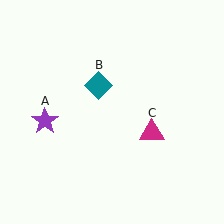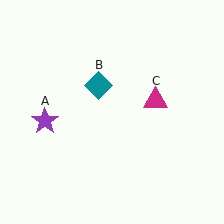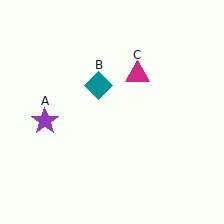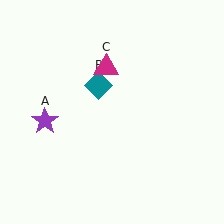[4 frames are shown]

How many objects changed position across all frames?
1 object changed position: magenta triangle (object C).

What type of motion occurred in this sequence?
The magenta triangle (object C) rotated counterclockwise around the center of the scene.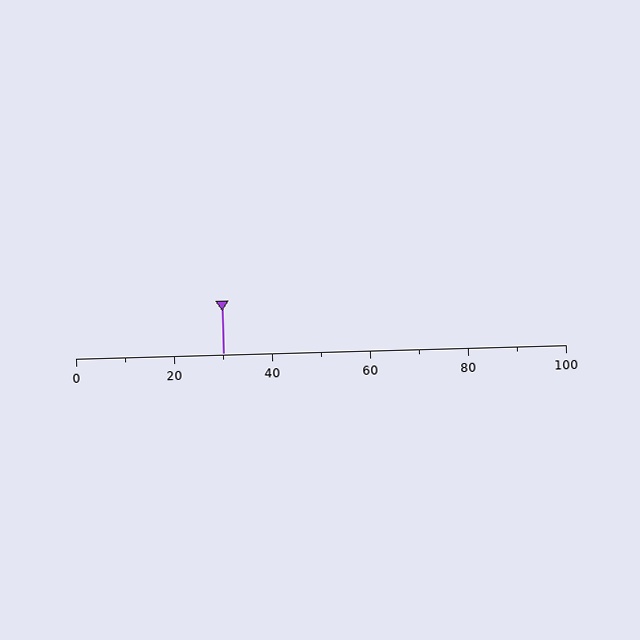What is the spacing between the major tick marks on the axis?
The major ticks are spaced 20 apart.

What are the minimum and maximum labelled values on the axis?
The axis runs from 0 to 100.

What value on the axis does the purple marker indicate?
The marker indicates approximately 30.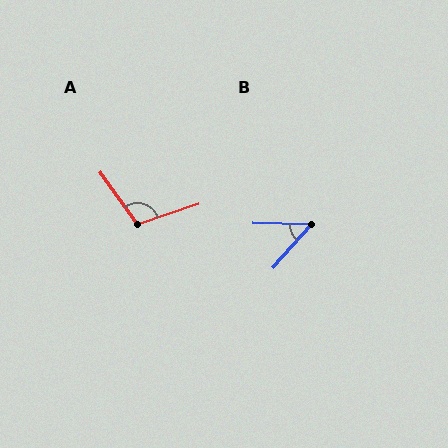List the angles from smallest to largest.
B (50°), A (107°).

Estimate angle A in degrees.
Approximately 107 degrees.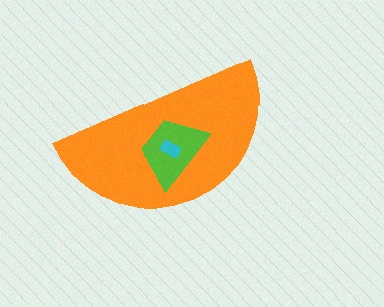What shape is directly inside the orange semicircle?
The lime trapezoid.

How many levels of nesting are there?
3.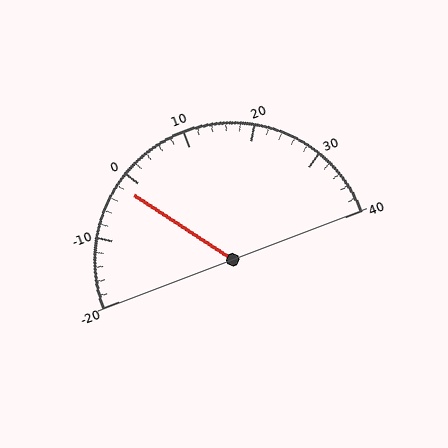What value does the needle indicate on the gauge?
The needle indicates approximately -2.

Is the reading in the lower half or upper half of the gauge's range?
The reading is in the lower half of the range (-20 to 40).